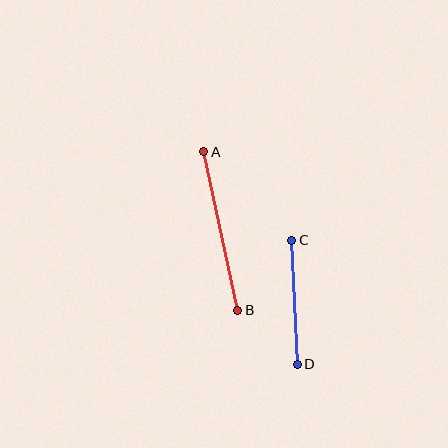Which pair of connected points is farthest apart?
Points A and B are farthest apart.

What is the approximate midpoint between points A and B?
The midpoint is at approximately (221, 231) pixels.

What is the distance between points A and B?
The distance is approximately 162 pixels.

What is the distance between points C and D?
The distance is approximately 124 pixels.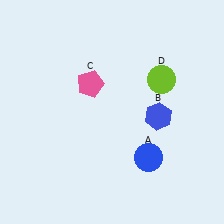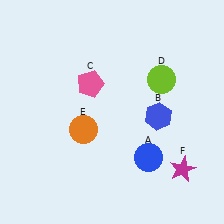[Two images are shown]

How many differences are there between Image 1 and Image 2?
There are 2 differences between the two images.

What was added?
An orange circle (E), a magenta star (F) were added in Image 2.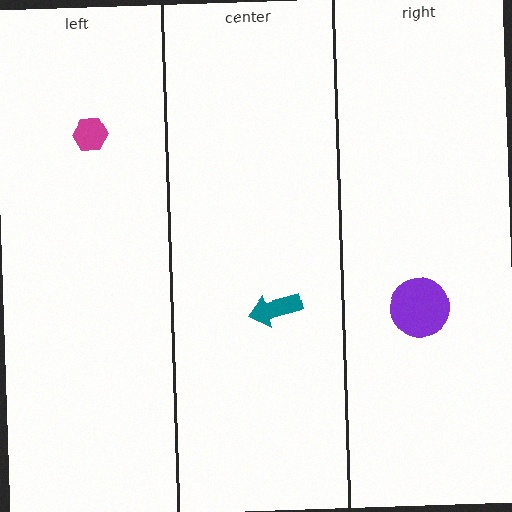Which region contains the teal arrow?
The center region.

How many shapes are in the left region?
1.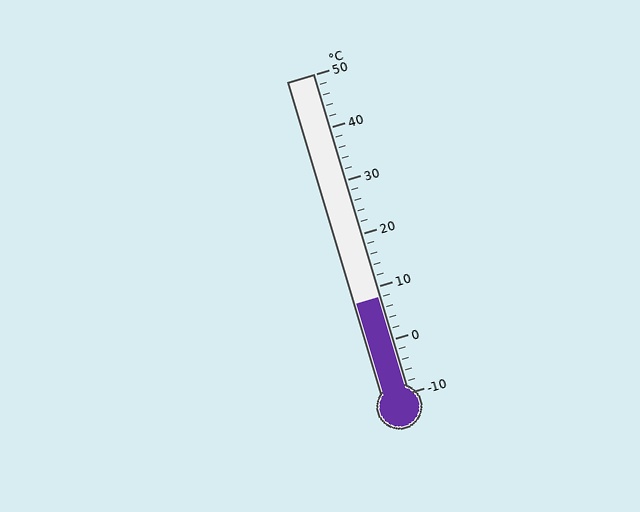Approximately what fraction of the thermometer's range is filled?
The thermometer is filled to approximately 30% of its range.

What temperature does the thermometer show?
The thermometer shows approximately 8°C.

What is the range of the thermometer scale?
The thermometer scale ranges from -10°C to 50°C.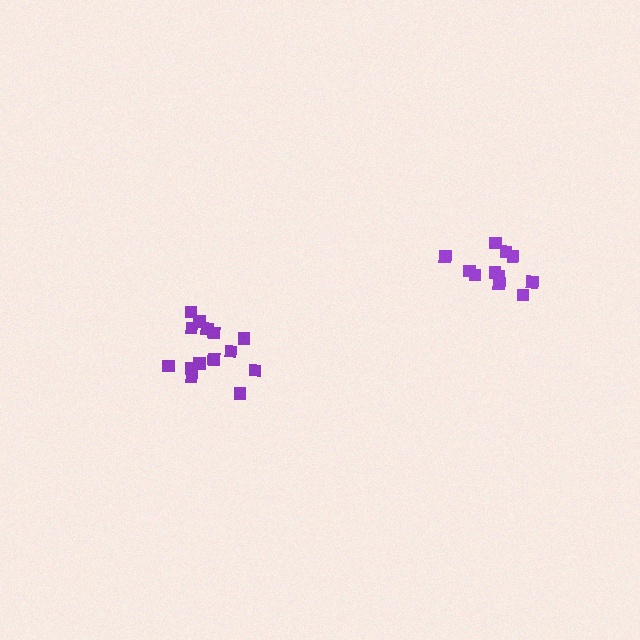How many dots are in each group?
Group 1: 14 dots, Group 2: 11 dots (25 total).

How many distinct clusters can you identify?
There are 2 distinct clusters.